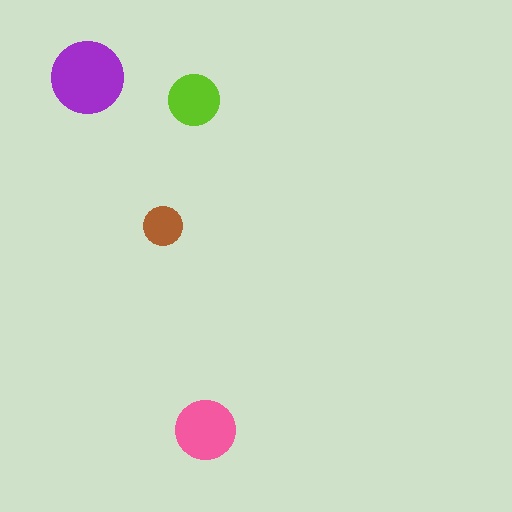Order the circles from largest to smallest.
the purple one, the pink one, the lime one, the brown one.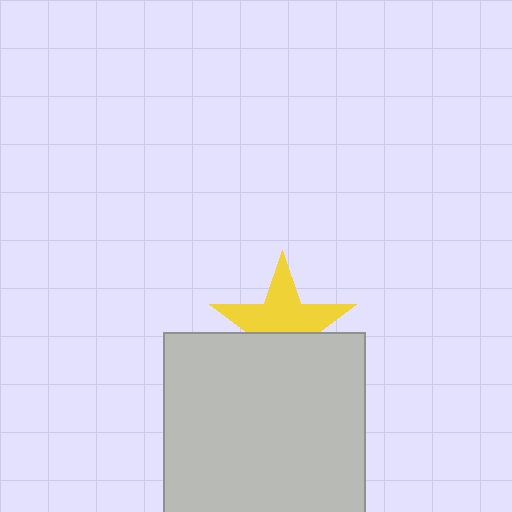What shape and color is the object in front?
The object in front is a light gray square.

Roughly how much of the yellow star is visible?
About half of it is visible (roughly 58%).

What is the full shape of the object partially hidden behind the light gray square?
The partially hidden object is a yellow star.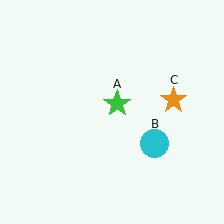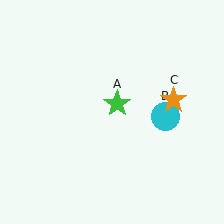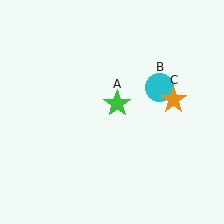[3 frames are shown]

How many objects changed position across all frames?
1 object changed position: cyan circle (object B).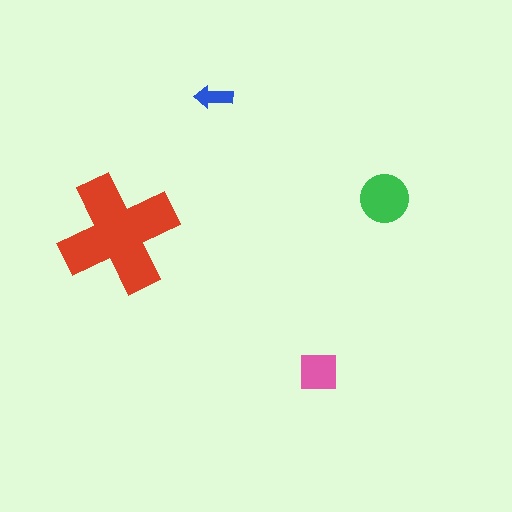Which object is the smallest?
The blue arrow.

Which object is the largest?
The red cross.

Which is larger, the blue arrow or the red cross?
The red cross.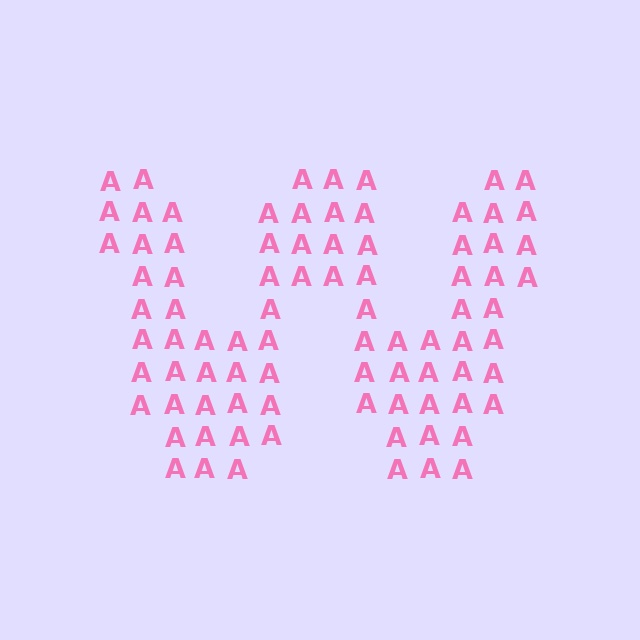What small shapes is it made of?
It is made of small letter A's.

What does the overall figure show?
The overall figure shows the letter W.